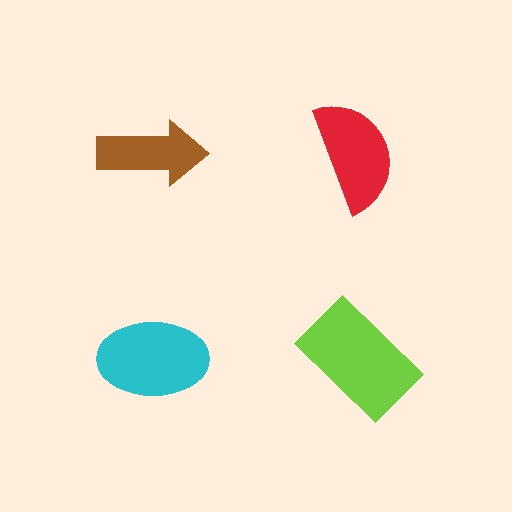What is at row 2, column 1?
A cyan ellipse.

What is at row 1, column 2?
A red semicircle.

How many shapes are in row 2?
2 shapes.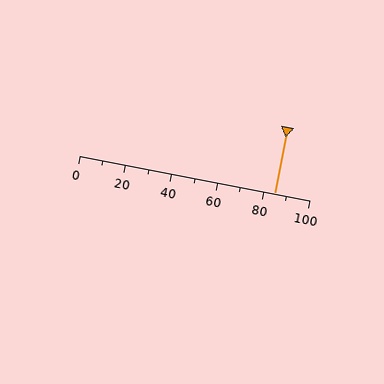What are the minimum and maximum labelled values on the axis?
The axis runs from 0 to 100.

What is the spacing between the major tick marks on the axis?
The major ticks are spaced 20 apart.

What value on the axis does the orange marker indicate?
The marker indicates approximately 85.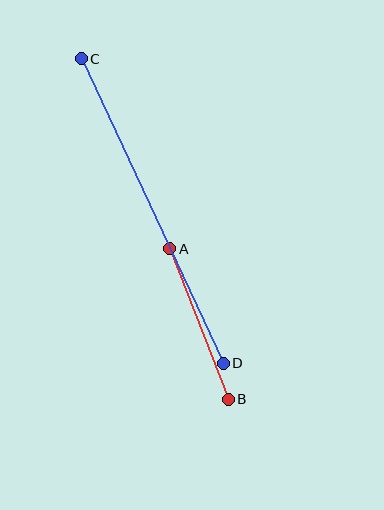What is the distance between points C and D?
The distance is approximately 336 pixels.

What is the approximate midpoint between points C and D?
The midpoint is at approximately (152, 211) pixels.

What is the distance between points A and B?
The distance is approximately 162 pixels.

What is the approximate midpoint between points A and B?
The midpoint is at approximately (199, 324) pixels.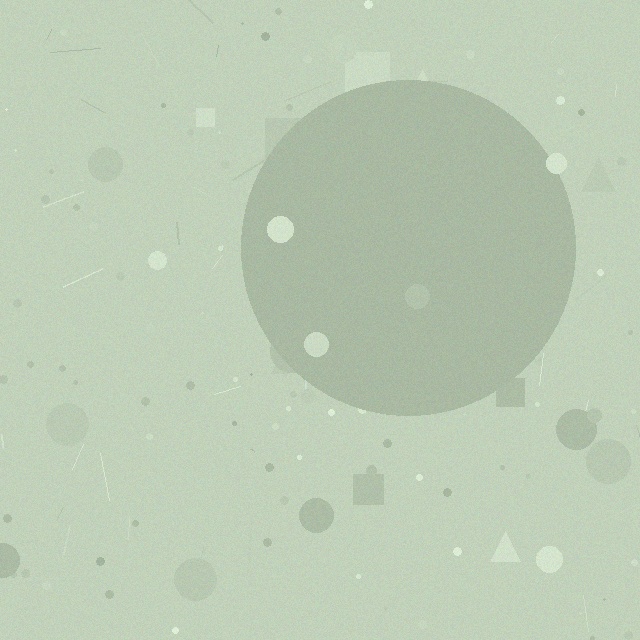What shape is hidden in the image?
A circle is hidden in the image.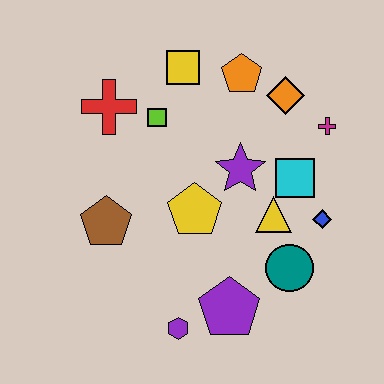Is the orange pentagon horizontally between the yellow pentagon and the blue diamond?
Yes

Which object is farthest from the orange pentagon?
The purple hexagon is farthest from the orange pentagon.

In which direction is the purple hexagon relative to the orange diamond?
The purple hexagon is below the orange diamond.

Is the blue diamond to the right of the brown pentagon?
Yes